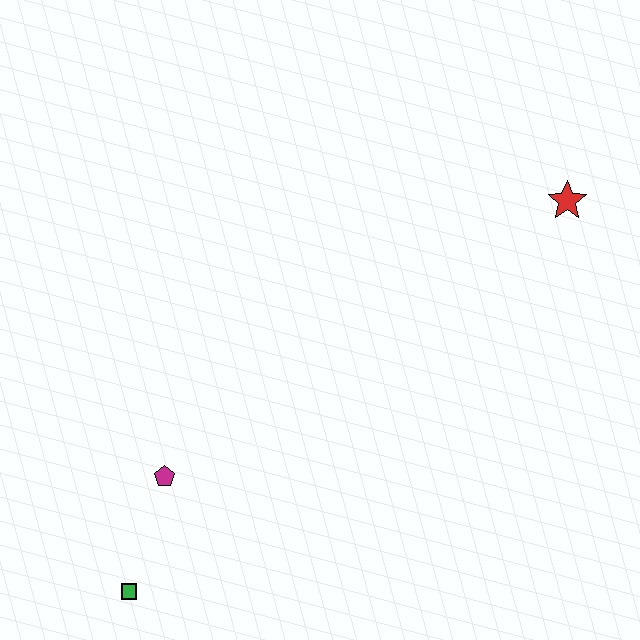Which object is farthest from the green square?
The red star is farthest from the green square.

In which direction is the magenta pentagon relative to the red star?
The magenta pentagon is to the left of the red star.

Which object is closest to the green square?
The magenta pentagon is closest to the green square.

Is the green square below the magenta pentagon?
Yes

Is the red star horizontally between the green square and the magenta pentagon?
No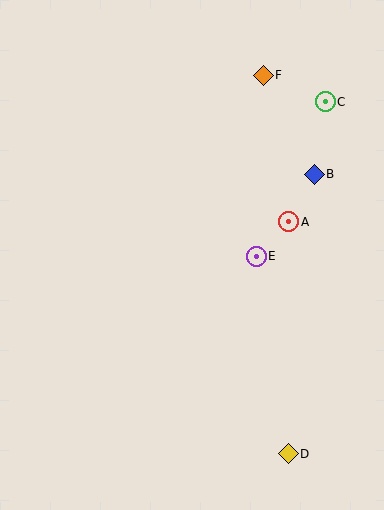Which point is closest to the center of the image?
Point E at (256, 256) is closest to the center.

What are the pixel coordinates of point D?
Point D is at (288, 454).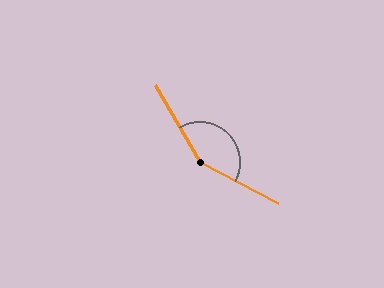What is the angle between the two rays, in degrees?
Approximately 148 degrees.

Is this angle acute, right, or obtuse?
It is obtuse.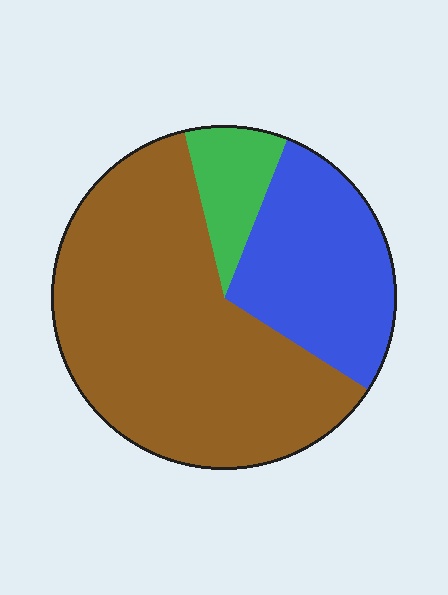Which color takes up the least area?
Green, at roughly 10%.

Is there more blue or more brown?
Brown.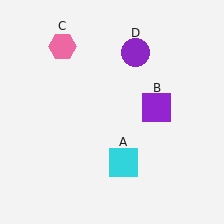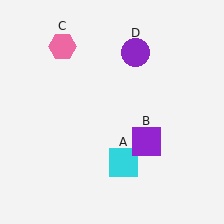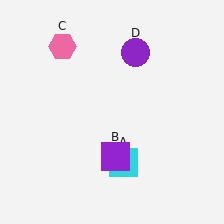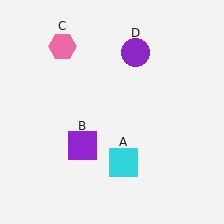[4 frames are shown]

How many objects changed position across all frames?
1 object changed position: purple square (object B).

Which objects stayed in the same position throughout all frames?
Cyan square (object A) and pink hexagon (object C) and purple circle (object D) remained stationary.